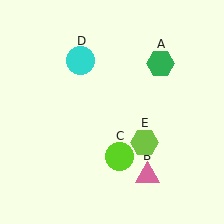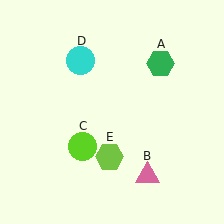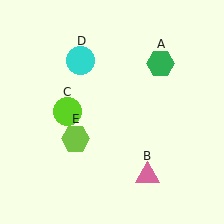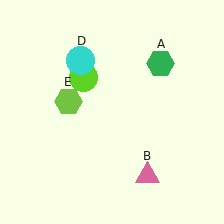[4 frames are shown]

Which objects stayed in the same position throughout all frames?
Green hexagon (object A) and pink triangle (object B) and cyan circle (object D) remained stationary.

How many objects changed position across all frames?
2 objects changed position: lime circle (object C), lime hexagon (object E).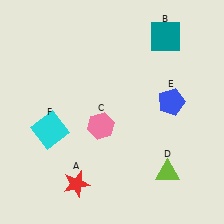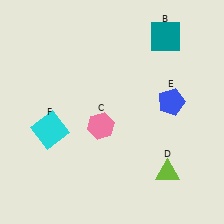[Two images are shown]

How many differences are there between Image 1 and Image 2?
There is 1 difference between the two images.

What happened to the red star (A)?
The red star (A) was removed in Image 2. It was in the bottom-left area of Image 1.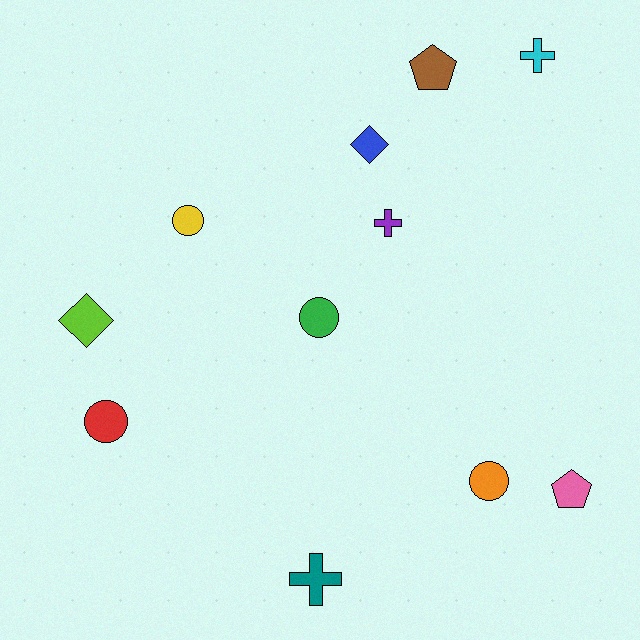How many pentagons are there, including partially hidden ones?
There are 2 pentagons.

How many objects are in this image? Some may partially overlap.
There are 11 objects.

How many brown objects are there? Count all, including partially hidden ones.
There is 1 brown object.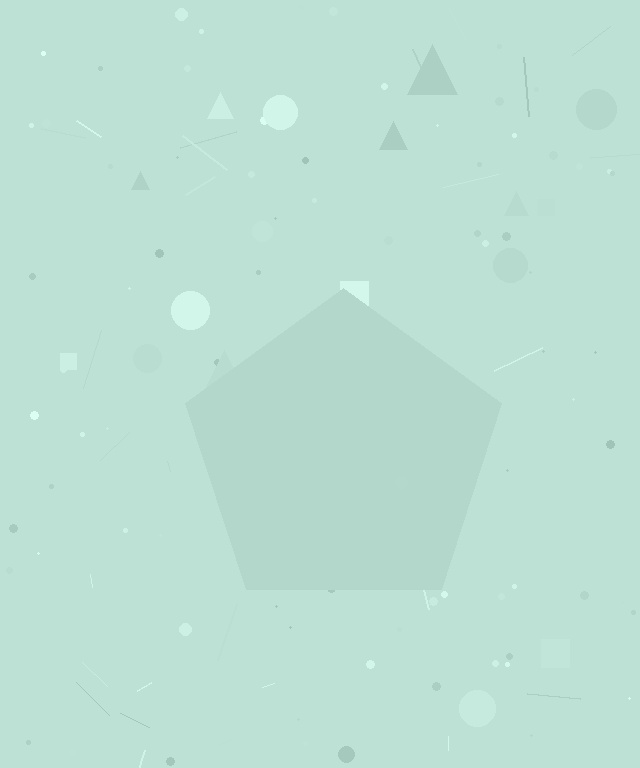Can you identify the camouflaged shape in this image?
The camouflaged shape is a pentagon.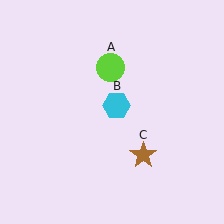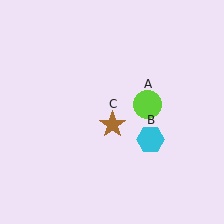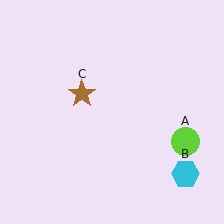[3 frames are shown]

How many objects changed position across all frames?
3 objects changed position: lime circle (object A), cyan hexagon (object B), brown star (object C).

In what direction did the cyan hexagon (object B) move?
The cyan hexagon (object B) moved down and to the right.